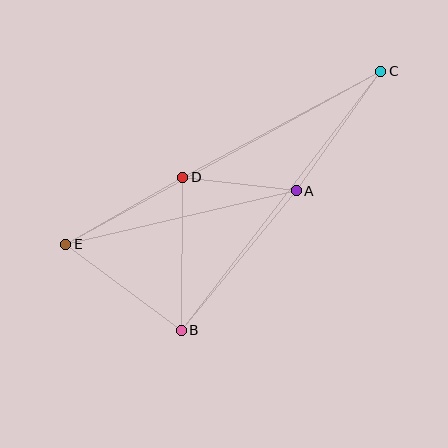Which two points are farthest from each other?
Points C and E are farthest from each other.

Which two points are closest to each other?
Points A and D are closest to each other.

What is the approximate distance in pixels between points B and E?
The distance between B and E is approximately 144 pixels.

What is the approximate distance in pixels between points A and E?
The distance between A and E is approximately 237 pixels.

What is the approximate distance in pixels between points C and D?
The distance between C and D is approximately 224 pixels.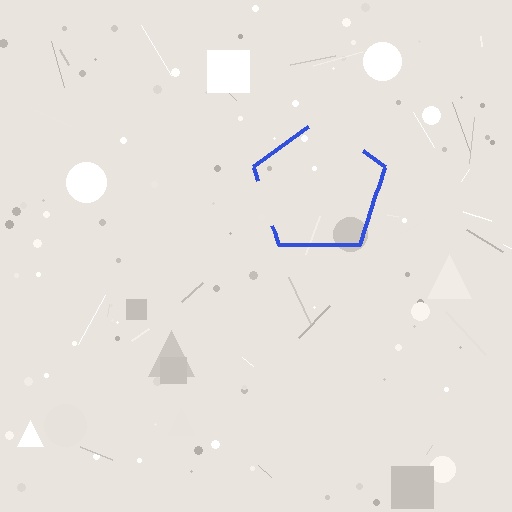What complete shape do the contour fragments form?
The contour fragments form a pentagon.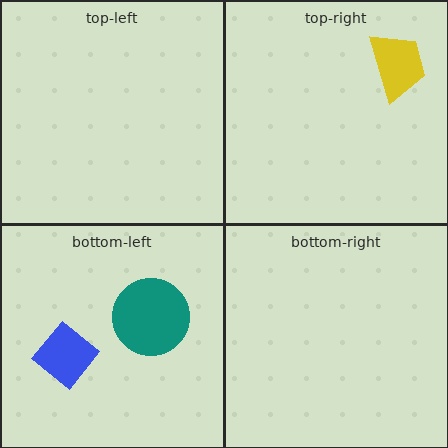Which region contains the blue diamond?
The bottom-left region.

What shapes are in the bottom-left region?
The blue diamond, the teal circle.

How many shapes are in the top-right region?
1.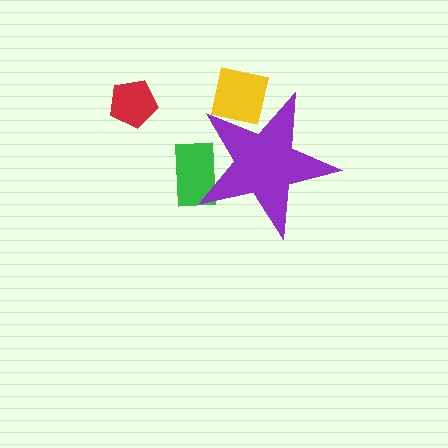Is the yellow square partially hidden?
Yes, the yellow square is partially hidden behind the purple star.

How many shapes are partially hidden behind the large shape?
2 shapes are partially hidden.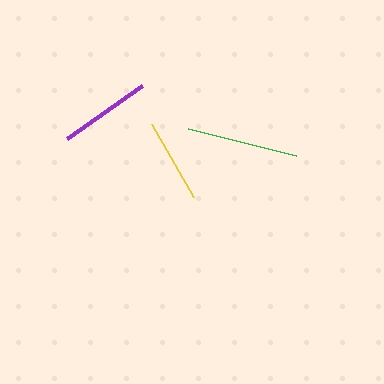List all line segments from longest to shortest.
From longest to shortest: green, purple, yellow.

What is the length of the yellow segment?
The yellow segment is approximately 84 pixels long.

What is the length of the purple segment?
The purple segment is approximately 92 pixels long.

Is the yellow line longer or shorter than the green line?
The green line is longer than the yellow line.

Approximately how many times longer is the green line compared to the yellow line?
The green line is approximately 1.3 times the length of the yellow line.